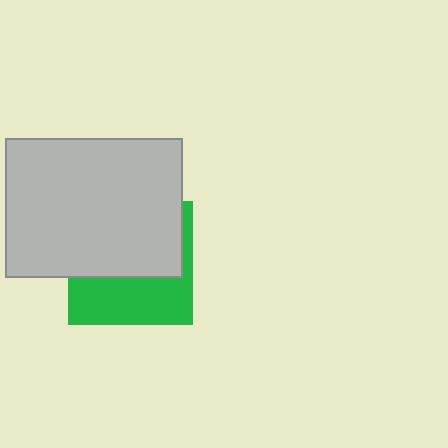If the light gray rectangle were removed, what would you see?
You would see the complete green square.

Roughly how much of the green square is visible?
A small part of it is visible (roughly 44%).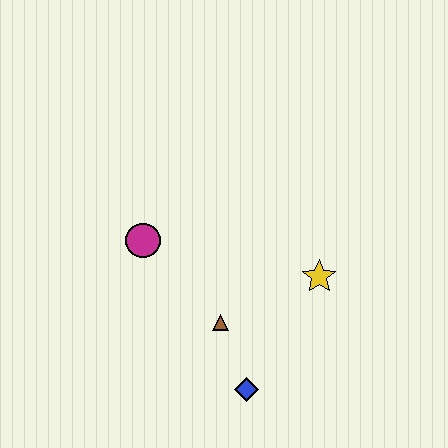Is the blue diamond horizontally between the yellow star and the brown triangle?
Yes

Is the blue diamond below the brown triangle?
Yes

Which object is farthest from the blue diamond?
The magenta circle is farthest from the blue diamond.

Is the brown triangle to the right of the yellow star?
No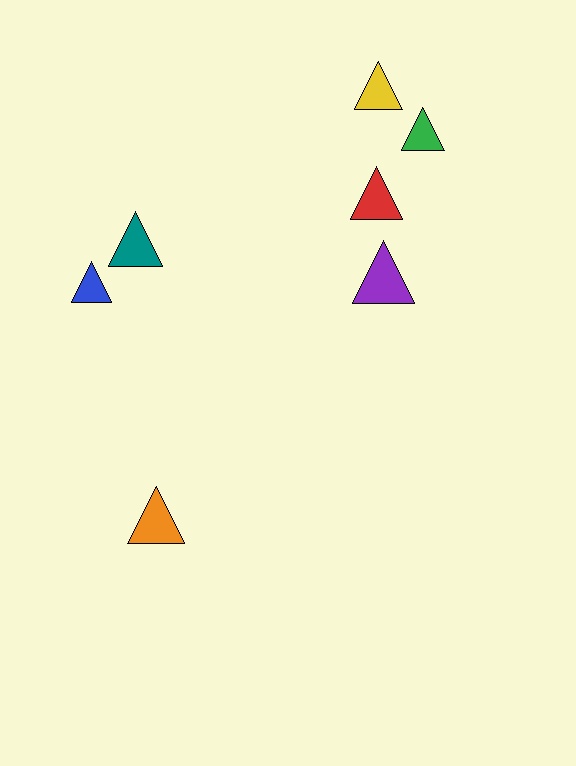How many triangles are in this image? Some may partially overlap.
There are 7 triangles.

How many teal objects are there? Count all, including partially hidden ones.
There is 1 teal object.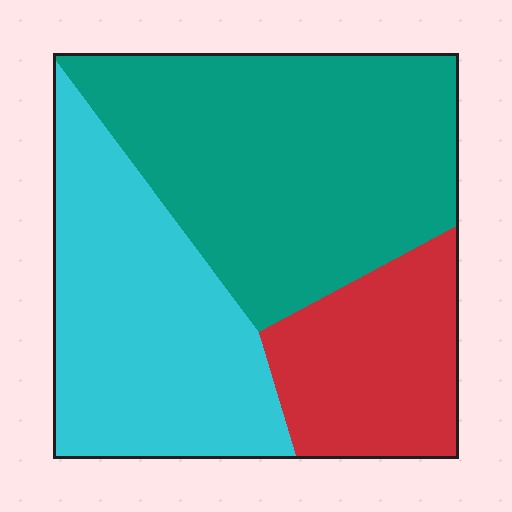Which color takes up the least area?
Red, at roughly 20%.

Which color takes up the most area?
Teal, at roughly 45%.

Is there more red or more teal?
Teal.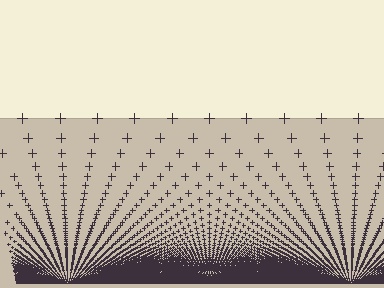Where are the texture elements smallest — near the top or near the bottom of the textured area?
Near the bottom.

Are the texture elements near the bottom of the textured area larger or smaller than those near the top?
Smaller. The gradient is inverted — elements near the bottom are smaller and denser.